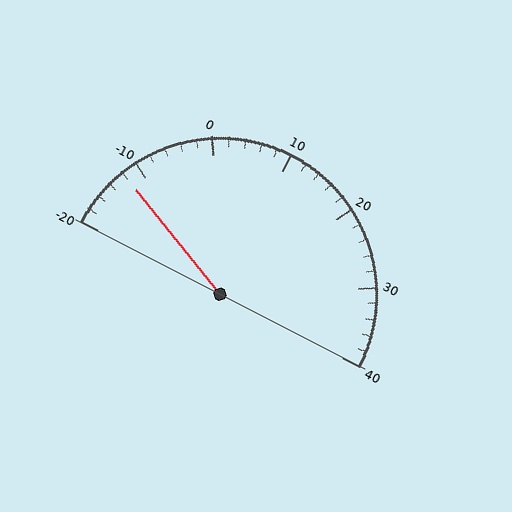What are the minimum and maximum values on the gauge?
The gauge ranges from -20 to 40.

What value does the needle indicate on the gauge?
The needle indicates approximately -12.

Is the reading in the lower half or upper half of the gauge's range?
The reading is in the lower half of the range (-20 to 40).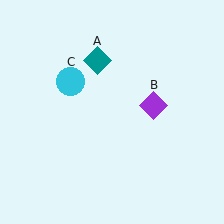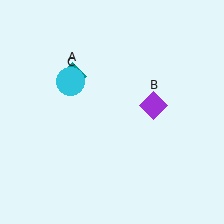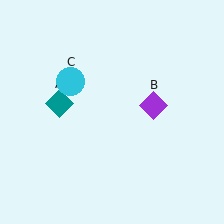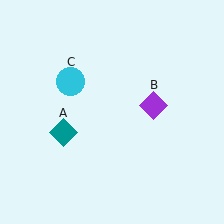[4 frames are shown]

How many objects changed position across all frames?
1 object changed position: teal diamond (object A).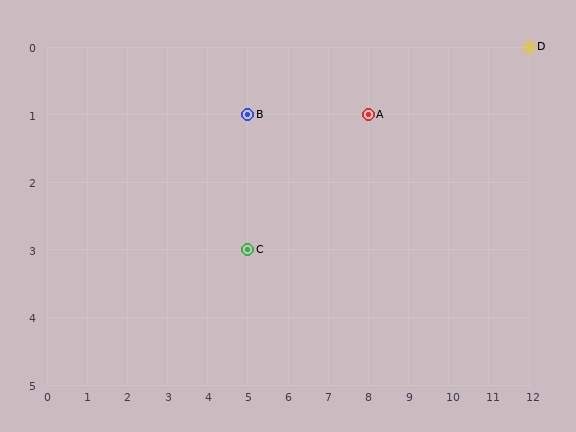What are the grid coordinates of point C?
Point C is at grid coordinates (5, 3).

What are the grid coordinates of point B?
Point B is at grid coordinates (5, 1).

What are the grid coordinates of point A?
Point A is at grid coordinates (8, 1).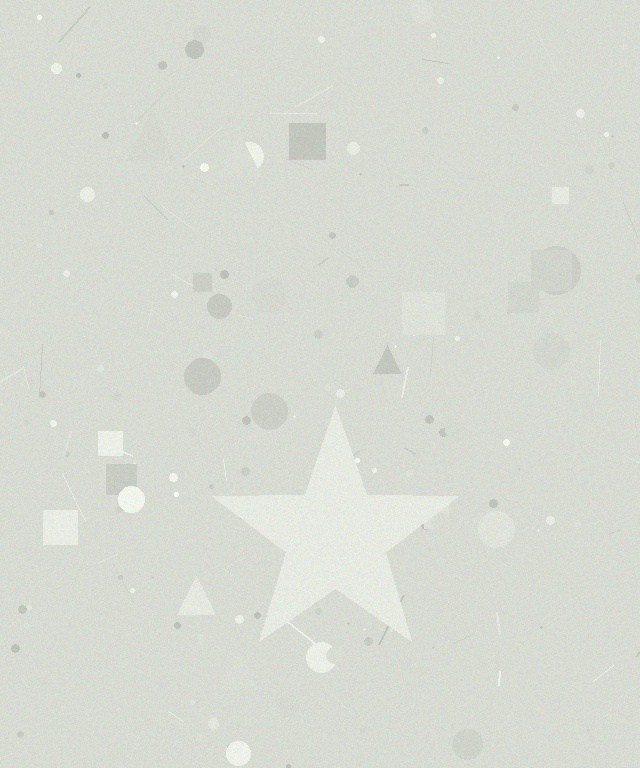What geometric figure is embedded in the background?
A star is embedded in the background.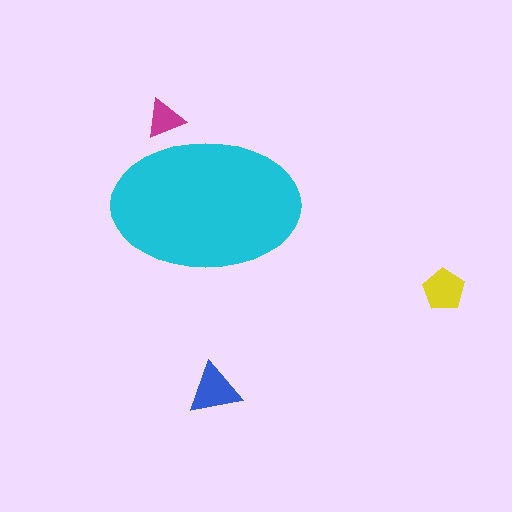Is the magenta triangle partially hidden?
Yes, the magenta triangle is partially hidden behind the cyan ellipse.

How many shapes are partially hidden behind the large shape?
1 shape is partially hidden.